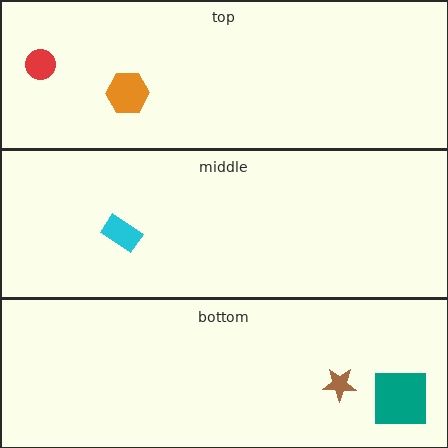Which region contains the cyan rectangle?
The middle region.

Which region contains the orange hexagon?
The top region.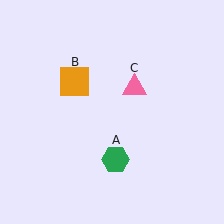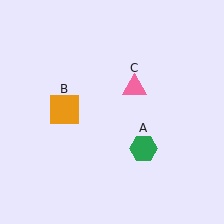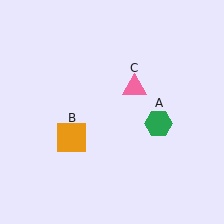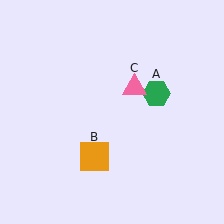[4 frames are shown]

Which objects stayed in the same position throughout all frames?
Pink triangle (object C) remained stationary.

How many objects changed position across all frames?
2 objects changed position: green hexagon (object A), orange square (object B).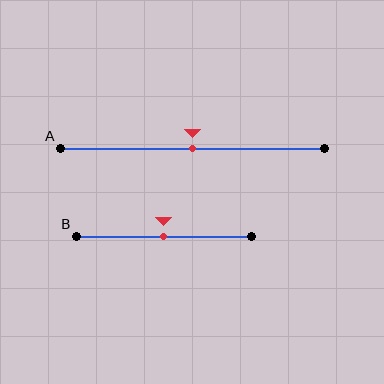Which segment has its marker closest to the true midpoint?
Segment A has its marker closest to the true midpoint.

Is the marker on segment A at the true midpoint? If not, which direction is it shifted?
Yes, the marker on segment A is at the true midpoint.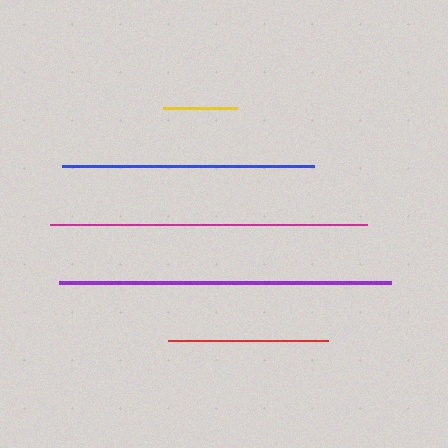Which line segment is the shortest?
The yellow line is the shortest at approximately 74 pixels.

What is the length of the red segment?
The red segment is approximately 160 pixels long.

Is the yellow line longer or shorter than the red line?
The red line is longer than the yellow line.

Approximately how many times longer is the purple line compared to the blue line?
The purple line is approximately 1.3 times the length of the blue line.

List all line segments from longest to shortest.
From longest to shortest: purple, magenta, blue, red, yellow.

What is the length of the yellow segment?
The yellow segment is approximately 74 pixels long.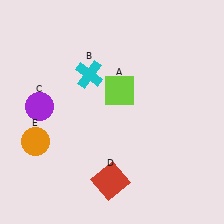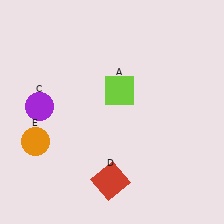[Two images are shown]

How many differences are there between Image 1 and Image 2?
There is 1 difference between the two images.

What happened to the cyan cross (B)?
The cyan cross (B) was removed in Image 2. It was in the top-left area of Image 1.